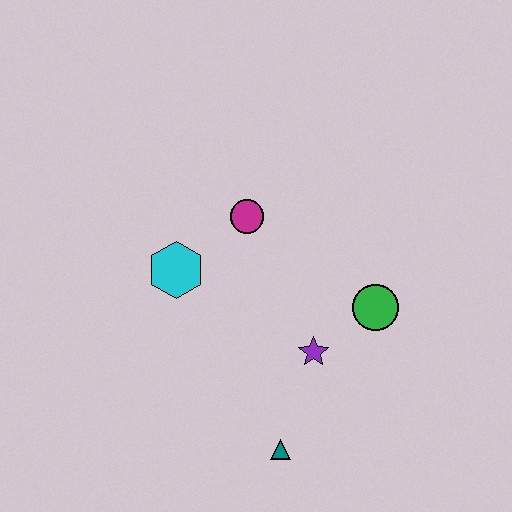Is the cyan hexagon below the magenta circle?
Yes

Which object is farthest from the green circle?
The cyan hexagon is farthest from the green circle.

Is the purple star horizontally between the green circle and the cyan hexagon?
Yes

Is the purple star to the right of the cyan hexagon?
Yes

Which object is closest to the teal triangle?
The purple star is closest to the teal triangle.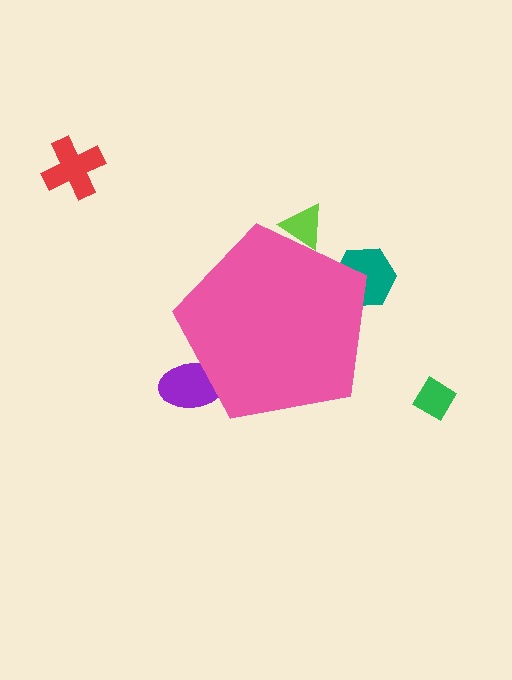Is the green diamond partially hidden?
No, the green diamond is fully visible.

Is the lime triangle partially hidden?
Yes, the lime triangle is partially hidden behind the pink pentagon.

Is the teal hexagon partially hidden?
Yes, the teal hexagon is partially hidden behind the pink pentagon.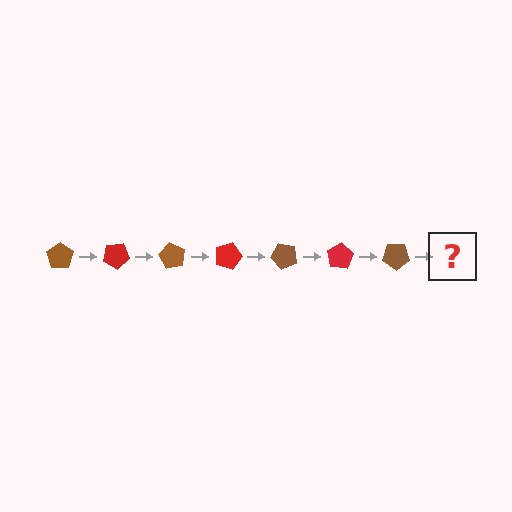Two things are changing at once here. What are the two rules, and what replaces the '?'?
The two rules are that it rotates 30 degrees each step and the color cycles through brown and red. The '?' should be a red pentagon, rotated 210 degrees from the start.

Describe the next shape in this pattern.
It should be a red pentagon, rotated 210 degrees from the start.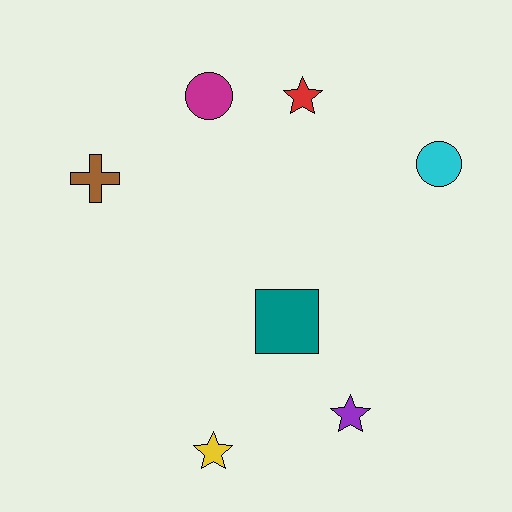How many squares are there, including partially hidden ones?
There is 1 square.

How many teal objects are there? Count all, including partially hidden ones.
There is 1 teal object.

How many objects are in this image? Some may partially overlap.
There are 7 objects.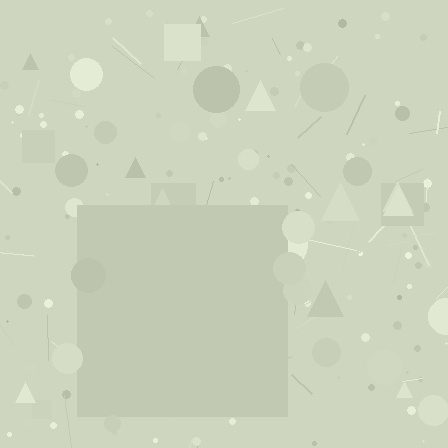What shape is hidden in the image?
A square is hidden in the image.